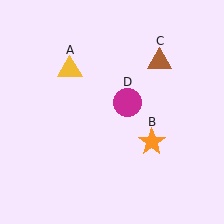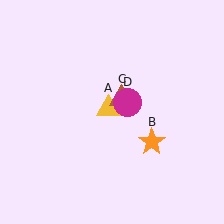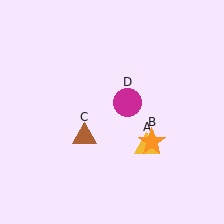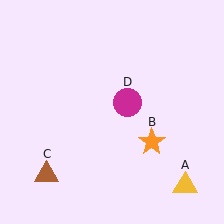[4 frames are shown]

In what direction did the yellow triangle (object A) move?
The yellow triangle (object A) moved down and to the right.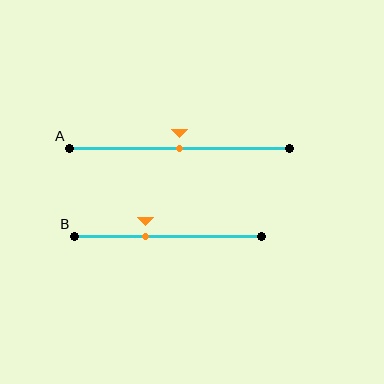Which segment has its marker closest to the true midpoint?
Segment A has its marker closest to the true midpoint.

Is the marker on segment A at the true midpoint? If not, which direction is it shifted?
Yes, the marker on segment A is at the true midpoint.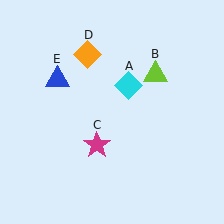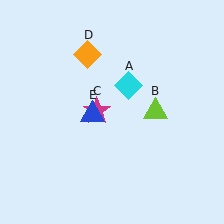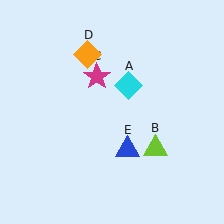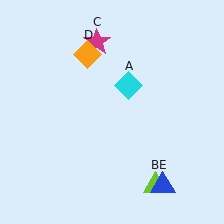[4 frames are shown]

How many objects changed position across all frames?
3 objects changed position: lime triangle (object B), magenta star (object C), blue triangle (object E).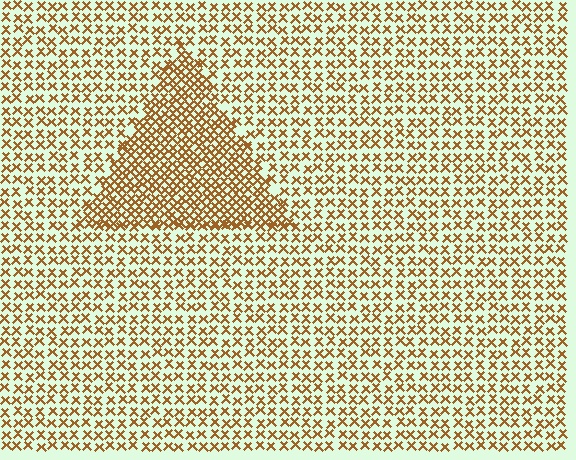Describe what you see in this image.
The image contains small brown elements arranged at two different densities. A triangle-shaped region is visible where the elements are more densely packed than the surrounding area.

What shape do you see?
I see a triangle.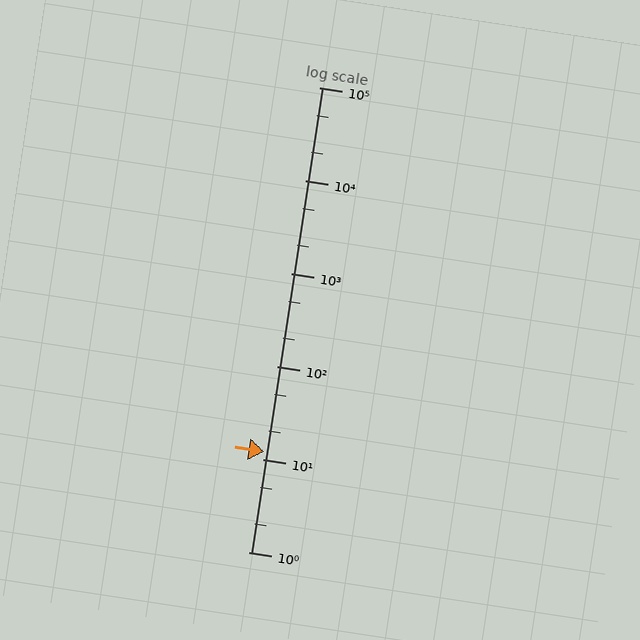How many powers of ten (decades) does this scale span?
The scale spans 5 decades, from 1 to 100000.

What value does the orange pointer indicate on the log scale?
The pointer indicates approximately 12.